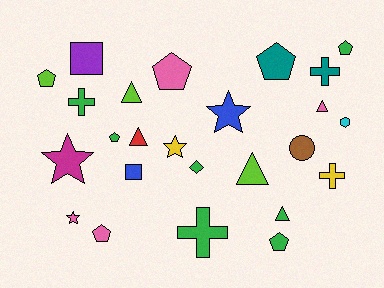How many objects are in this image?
There are 25 objects.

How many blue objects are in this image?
There are 2 blue objects.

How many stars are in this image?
There are 4 stars.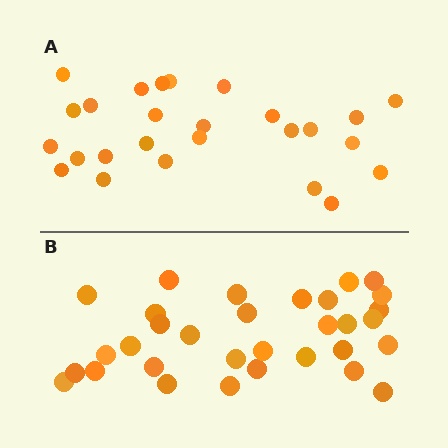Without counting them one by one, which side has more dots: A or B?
Region B (the bottom region) has more dots.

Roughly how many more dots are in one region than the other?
Region B has about 6 more dots than region A.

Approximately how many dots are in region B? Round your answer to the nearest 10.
About 30 dots. (The exact count is 32, which rounds to 30.)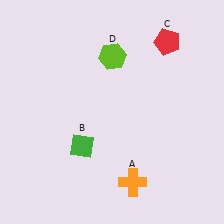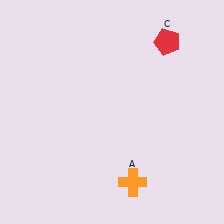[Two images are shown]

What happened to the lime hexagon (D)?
The lime hexagon (D) was removed in Image 2. It was in the top-right area of Image 1.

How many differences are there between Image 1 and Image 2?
There are 2 differences between the two images.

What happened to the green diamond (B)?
The green diamond (B) was removed in Image 2. It was in the bottom-left area of Image 1.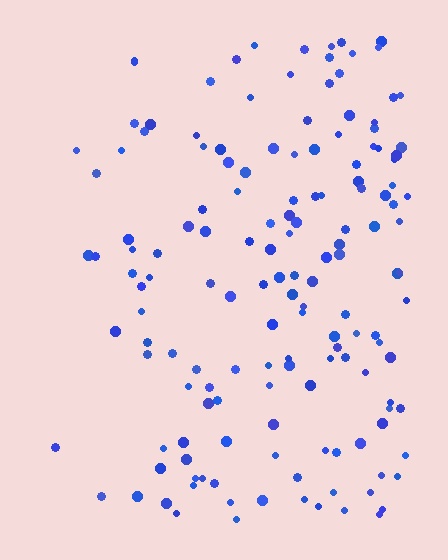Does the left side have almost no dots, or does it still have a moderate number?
Still a moderate number, just noticeably fewer than the right.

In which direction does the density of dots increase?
From left to right, with the right side densest.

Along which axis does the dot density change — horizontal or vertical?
Horizontal.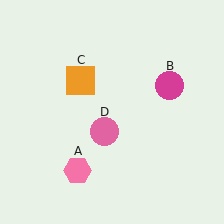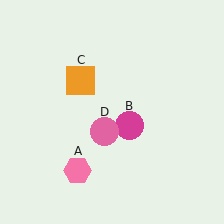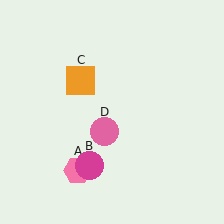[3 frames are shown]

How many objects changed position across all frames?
1 object changed position: magenta circle (object B).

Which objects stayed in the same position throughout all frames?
Pink hexagon (object A) and orange square (object C) and pink circle (object D) remained stationary.